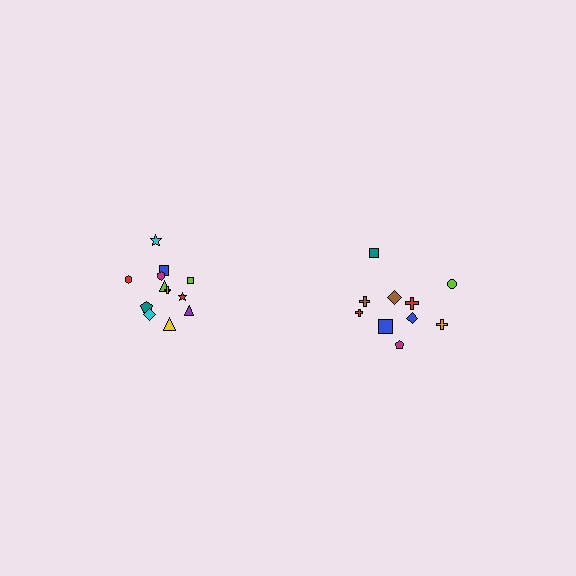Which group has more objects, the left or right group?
The left group.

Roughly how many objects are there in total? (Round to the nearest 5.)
Roughly 20 objects in total.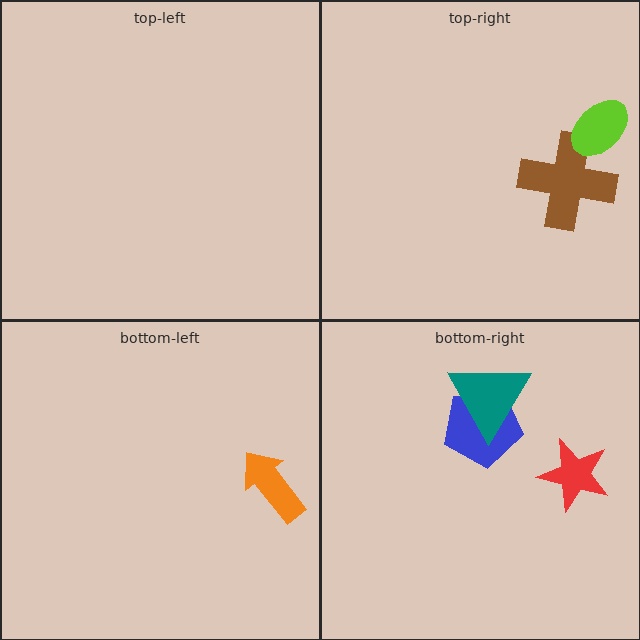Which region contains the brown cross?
The top-right region.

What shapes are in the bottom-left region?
The orange arrow.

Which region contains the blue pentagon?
The bottom-right region.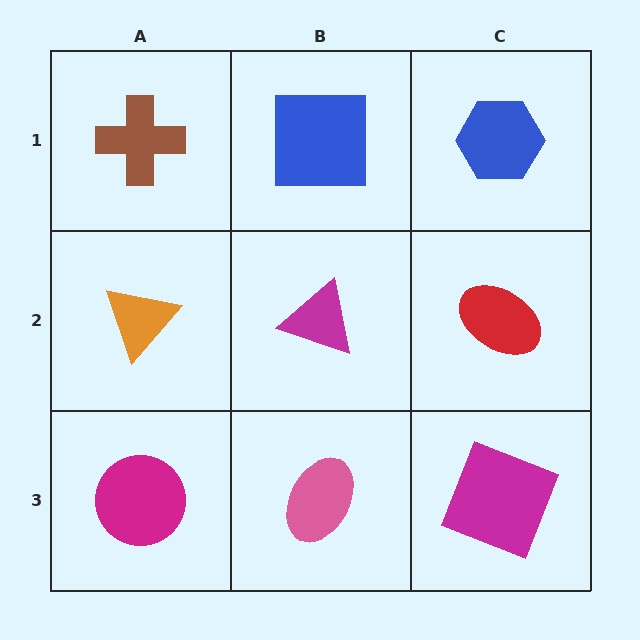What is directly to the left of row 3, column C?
A pink ellipse.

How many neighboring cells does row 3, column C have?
2.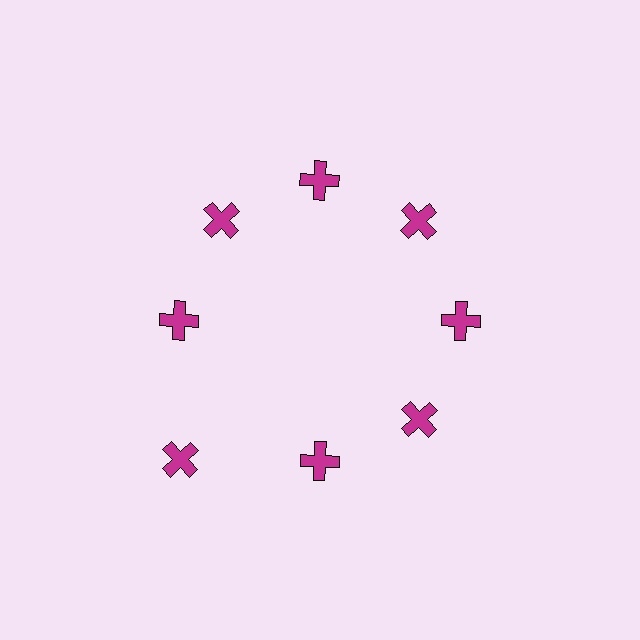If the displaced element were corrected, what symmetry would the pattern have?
It would have 8-fold rotational symmetry — the pattern would map onto itself every 45 degrees.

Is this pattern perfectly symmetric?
No. The 8 magenta crosses are arranged in a ring, but one element near the 8 o'clock position is pushed outward from the center, breaking the 8-fold rotational symmetry.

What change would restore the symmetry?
The symmetry would be restored by moving it inward, back onto the ring so that all 8 crosses sit at equal angles and equal distance from the center.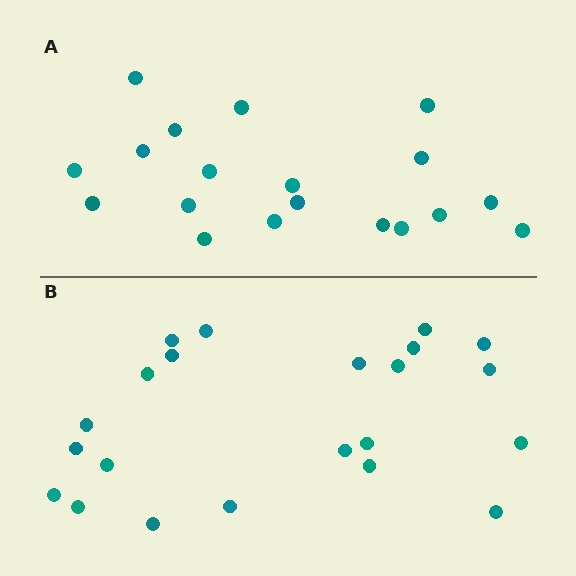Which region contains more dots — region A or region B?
Region B (the bottom region) has more dots.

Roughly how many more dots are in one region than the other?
Region B has just a few more — roughly 2 or 3 more dots than region A.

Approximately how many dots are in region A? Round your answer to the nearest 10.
About 20 dots. (The exact count is 19, which rounds to 20.)